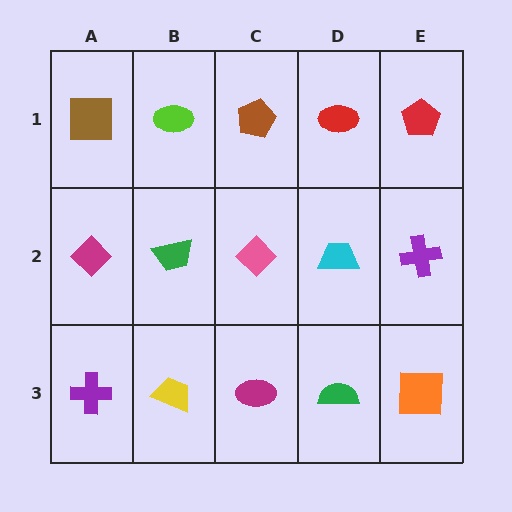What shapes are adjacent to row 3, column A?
A magenta diamond (row 2, column A), a yellow trapezoid (row 3, column B).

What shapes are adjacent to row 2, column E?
A red pentagon (row 1, column E), an orange square (row 3, column E), a cyan trapezoid (row 2, column D).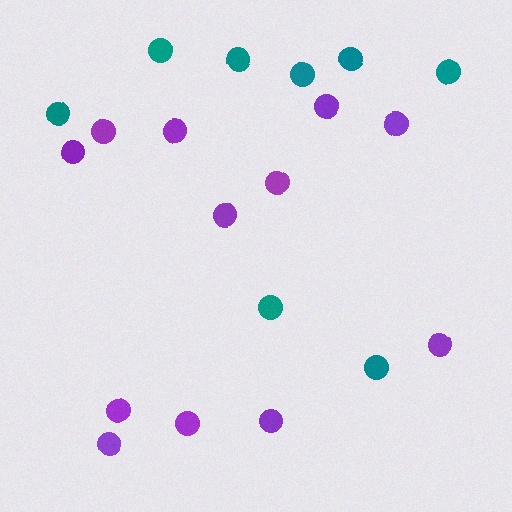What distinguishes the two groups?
There are 2 groups: one group of teal circles (8) and one group of purple circles (12).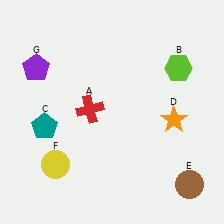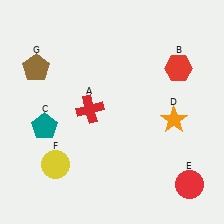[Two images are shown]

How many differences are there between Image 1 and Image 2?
There are 3 differences between the two images.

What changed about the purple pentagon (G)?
In Image 1, G is purple. In Image 2, it changed to brown.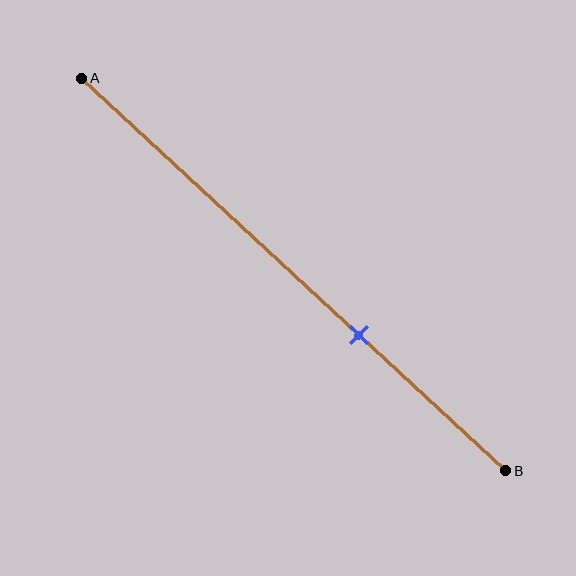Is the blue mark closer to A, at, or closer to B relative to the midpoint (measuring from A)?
The blue mark is closer to point B than the midpoint of segment AB.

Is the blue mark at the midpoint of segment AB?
No, the mark is at about 65% from A, not at the 50% midpoint.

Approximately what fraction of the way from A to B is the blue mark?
The blue mark is approximately 65% of the way from A to B.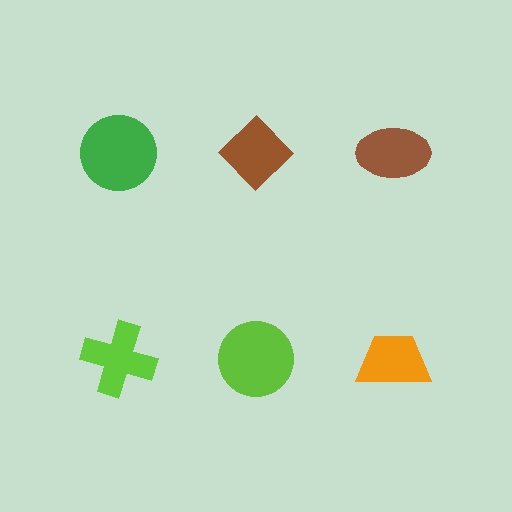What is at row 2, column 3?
An orange trapezoid.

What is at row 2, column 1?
A lime cross.